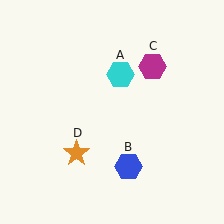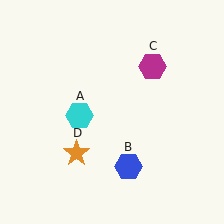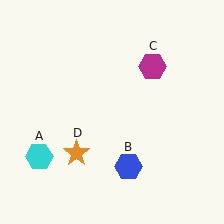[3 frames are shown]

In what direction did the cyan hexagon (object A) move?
The cyan hexagon (object A) moved down and to the left.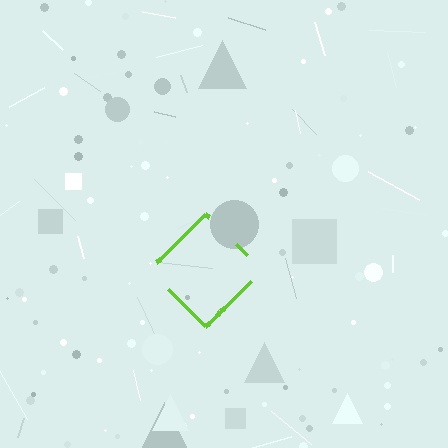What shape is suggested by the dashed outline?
The dashed outline suggests a diamond.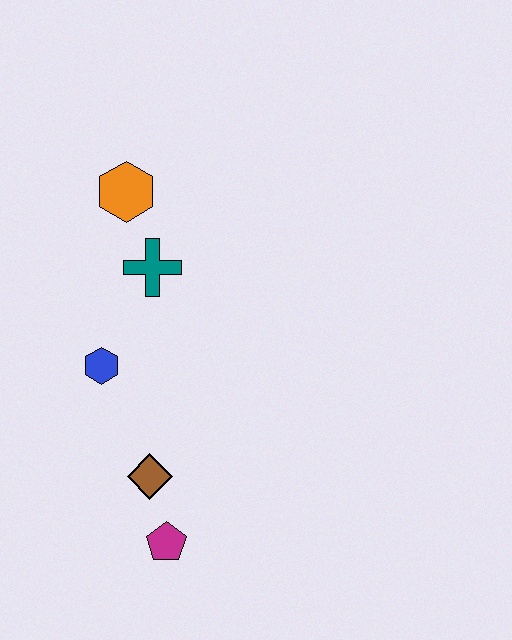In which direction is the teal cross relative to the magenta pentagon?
The teal cross is above the magenta pentagon.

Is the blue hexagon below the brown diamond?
No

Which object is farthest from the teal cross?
The magenta pentagon is farthest from the teal cross.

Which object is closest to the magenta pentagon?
The brown diamond is closest to the magenta pentagon.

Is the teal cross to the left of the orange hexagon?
No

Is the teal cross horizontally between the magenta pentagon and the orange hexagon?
Yes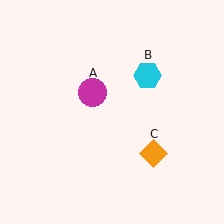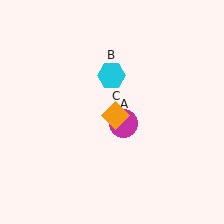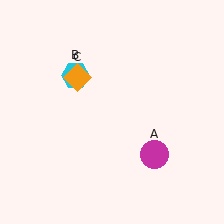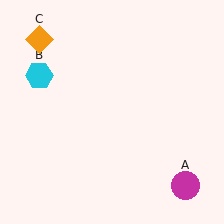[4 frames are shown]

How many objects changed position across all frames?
3 objects changed position: magenta circle (object A), cyan hexagon (object B), orange diamond (object C).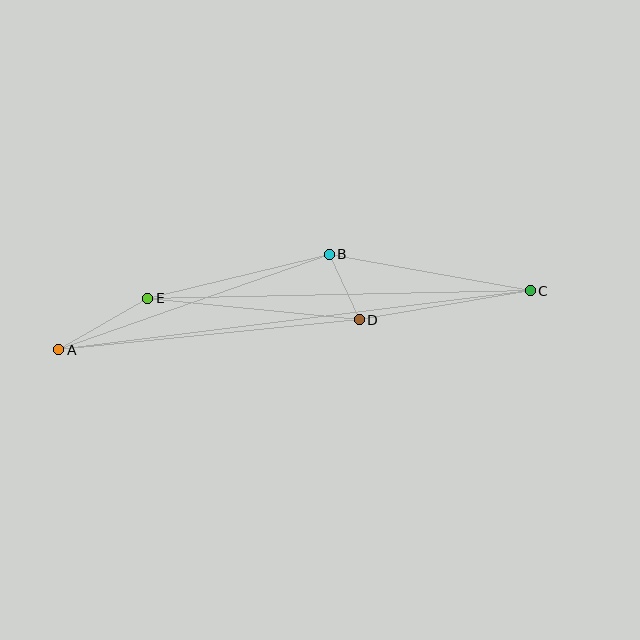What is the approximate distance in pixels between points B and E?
The distance between B and E is approximately 187 pixels.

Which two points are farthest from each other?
Points A and C are farthest from each other.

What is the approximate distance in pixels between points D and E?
The distance between D and E is approximately 212 pixels.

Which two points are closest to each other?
Points B and D are closest to each other.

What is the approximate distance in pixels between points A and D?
The distance between A and D is approximately 302 pixels.